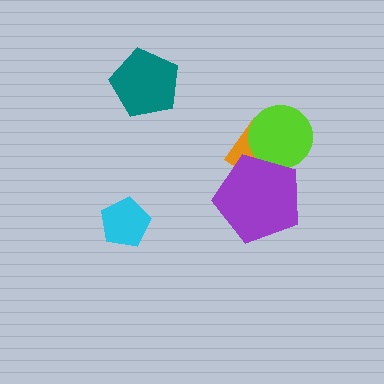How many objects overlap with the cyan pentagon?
0 objects overlap with the cyan pentagon.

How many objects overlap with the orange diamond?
2 objects overlap with the orange diamond.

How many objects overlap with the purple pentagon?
2 objects overlap with the purple pentagon.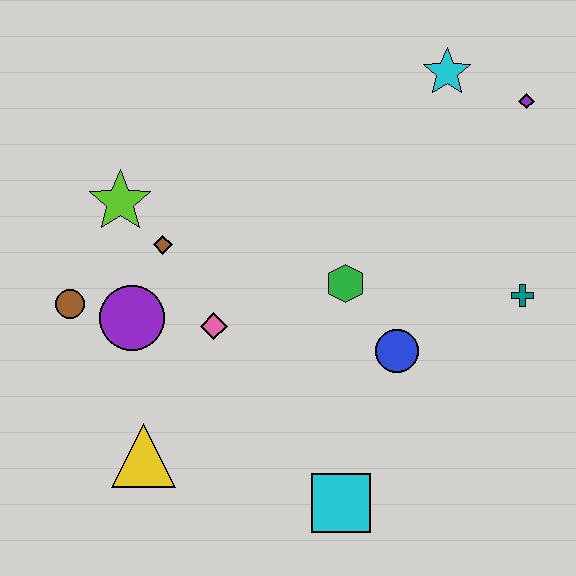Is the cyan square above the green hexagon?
No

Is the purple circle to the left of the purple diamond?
Yes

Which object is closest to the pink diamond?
The purple circle is closest to the pink diamond.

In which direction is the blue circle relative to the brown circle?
The blue circle is to the right of the brown circle.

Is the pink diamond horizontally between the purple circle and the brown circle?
No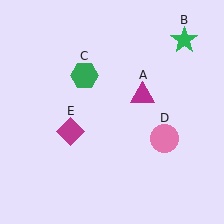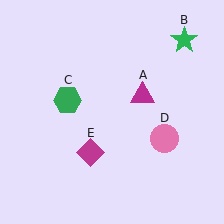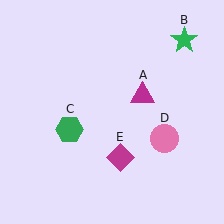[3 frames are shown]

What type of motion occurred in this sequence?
The green hexagon (object C), magenta diamond (object E) rotated counterclockwise around the center of the scene.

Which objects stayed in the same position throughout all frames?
Magenta triangle (object A) and green star (object B) and pink circle (object D) remained stationary.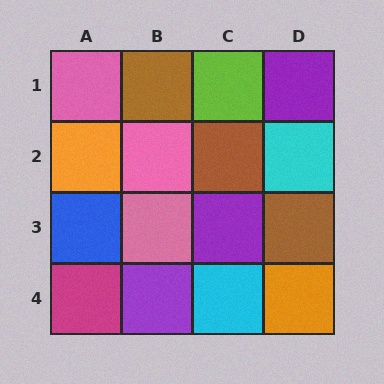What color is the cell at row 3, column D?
Brown.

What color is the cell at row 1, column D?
Purple.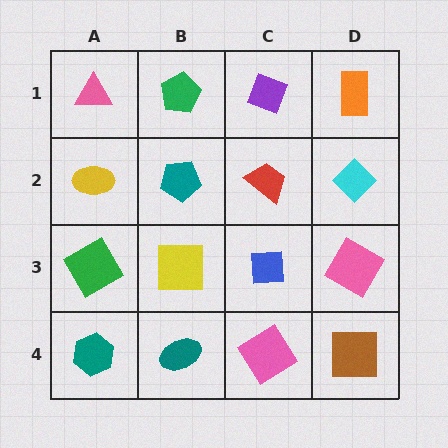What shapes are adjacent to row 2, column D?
An orange rectangle (row 1, column D), a pink diamond (row 3, column D), a red trapezoid (row 2, column C).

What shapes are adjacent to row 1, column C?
A red trapezoid (row 2, column C), a green pentagon (row 1, column B), an orange rectangle (row 1, column D).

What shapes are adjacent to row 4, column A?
A green diamond (row 3, column A), a teal ellipse (row 4, column B).